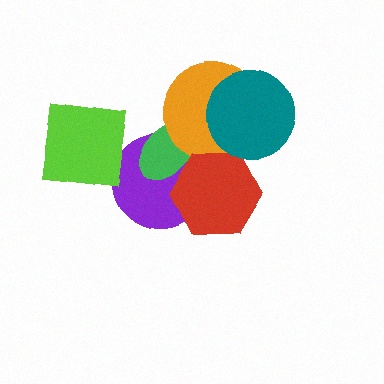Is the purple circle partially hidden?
Yes, it is partially covered by another shape.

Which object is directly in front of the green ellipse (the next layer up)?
The orange circle is directly in front of the green ellipse.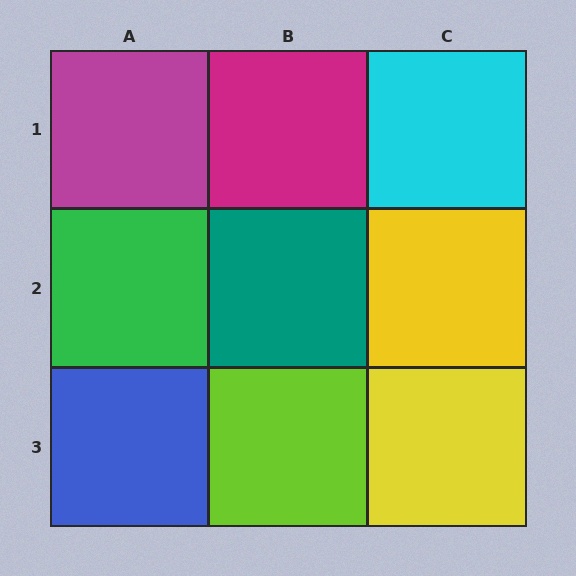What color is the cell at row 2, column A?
Green.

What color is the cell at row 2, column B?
Teal.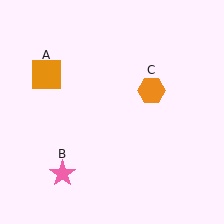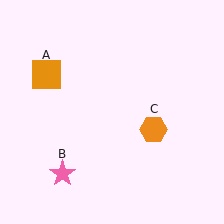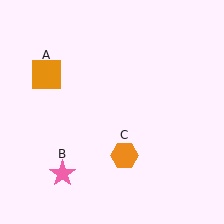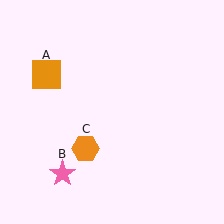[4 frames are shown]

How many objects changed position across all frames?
1 object changed position: orange hexagon (object C).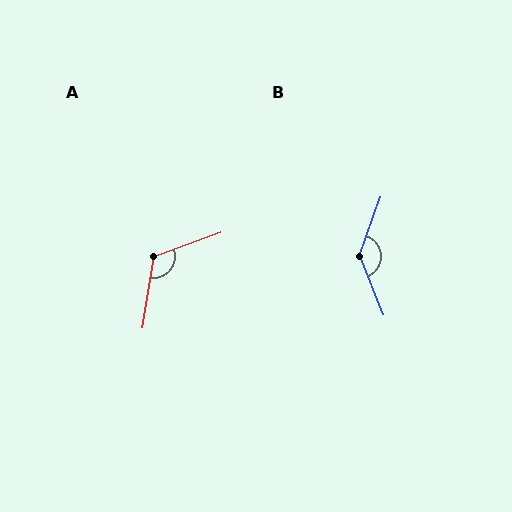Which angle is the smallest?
A, at approximately 119 degrees.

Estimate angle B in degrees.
Approximately 138 degrees.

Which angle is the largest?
B, at approximately 138 degrees.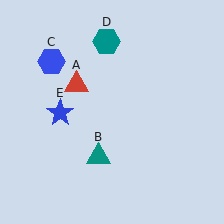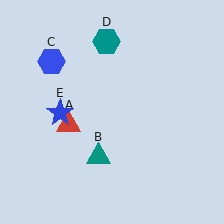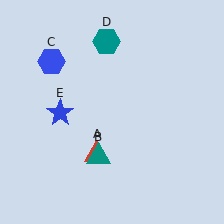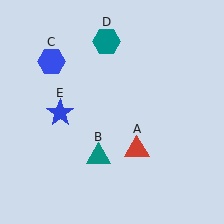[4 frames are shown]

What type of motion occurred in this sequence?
The red triangle (object A) rotated counterclockwise around the center of the scene.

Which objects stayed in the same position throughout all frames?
Teal triangle (object B) and blue hexagon (object C) and teal hexagon (object D) and blue star (object E) remained stationary.